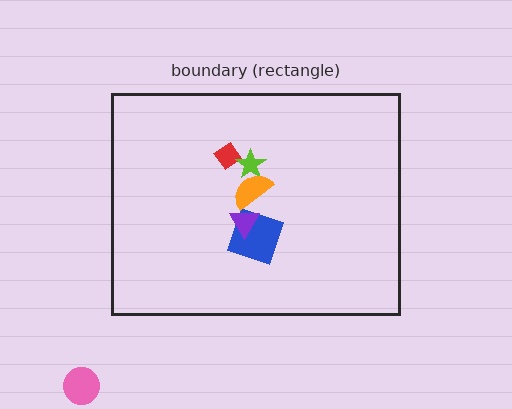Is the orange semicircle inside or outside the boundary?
Inside.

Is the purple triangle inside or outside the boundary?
Inside.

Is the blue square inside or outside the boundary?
Inside.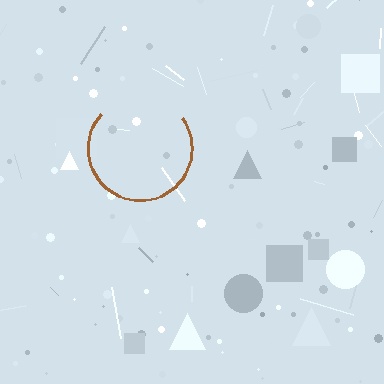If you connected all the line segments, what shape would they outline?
They would outline a circle.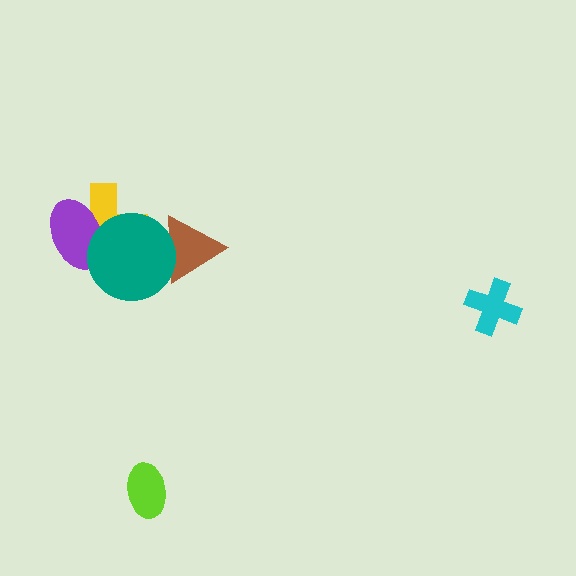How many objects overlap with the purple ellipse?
2 objects overlap with the purple ellipse.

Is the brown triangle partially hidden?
Yes, it is partially covered by another shape.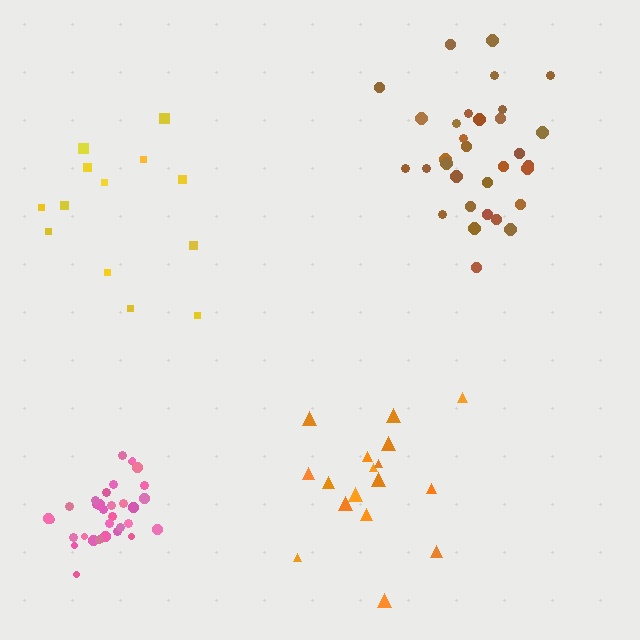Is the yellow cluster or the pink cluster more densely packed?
Pink.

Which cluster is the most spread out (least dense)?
Yellow.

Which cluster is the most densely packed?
Pink.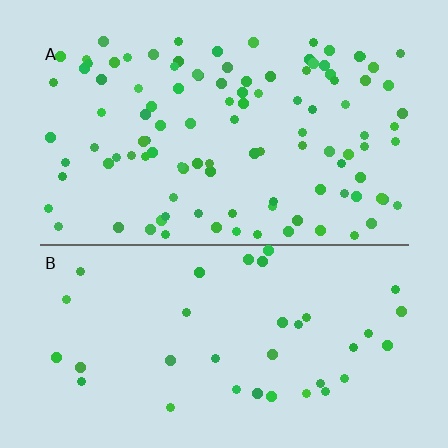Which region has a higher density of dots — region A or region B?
A (the top).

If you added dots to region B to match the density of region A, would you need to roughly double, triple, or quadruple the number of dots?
Approximately triple.